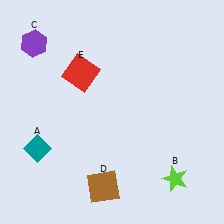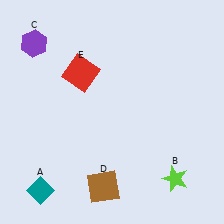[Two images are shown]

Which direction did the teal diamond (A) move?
The teal diamond (A) moved down.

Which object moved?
The teal diamond (A) moved down.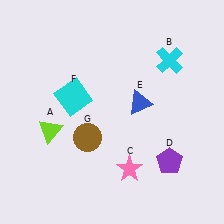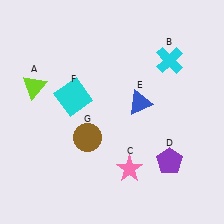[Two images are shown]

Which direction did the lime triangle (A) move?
The lime triangle (A) moved up.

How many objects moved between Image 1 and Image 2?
1 object moved between the two images.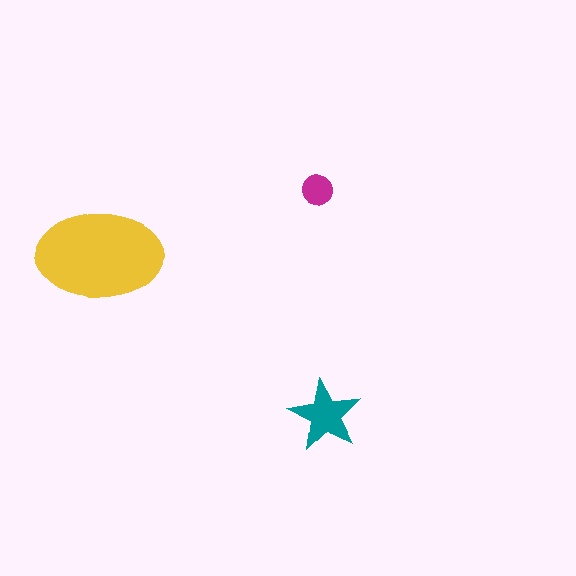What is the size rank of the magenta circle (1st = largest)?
3rd.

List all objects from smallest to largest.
The magenta circle, the teal star, the yellow ellipse.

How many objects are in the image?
There are 3 objects in the image.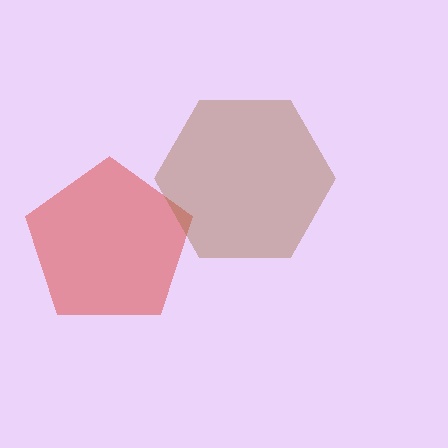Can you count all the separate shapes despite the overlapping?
Yes, there are 2 separate shapes.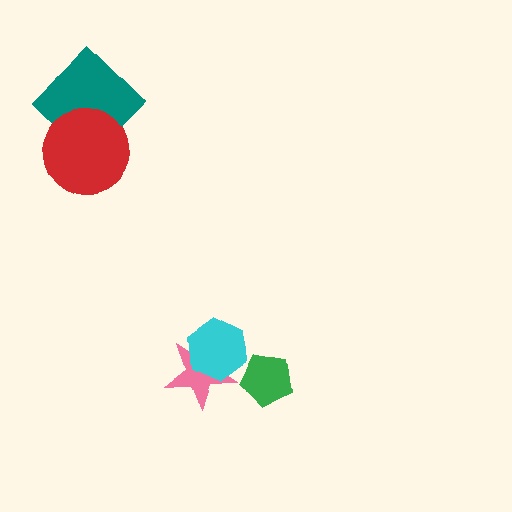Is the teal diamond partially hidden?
Yes, it is partially covered by another shape.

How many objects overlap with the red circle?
1 object overlaps with the red circle.